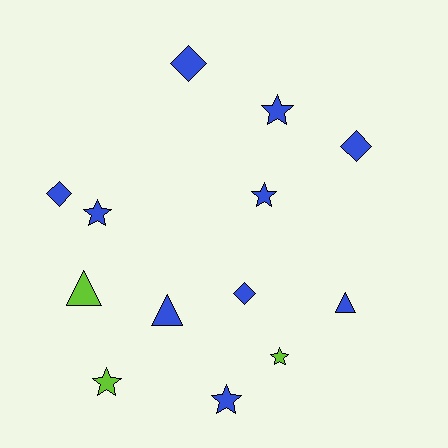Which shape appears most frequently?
Star, with 6 objects.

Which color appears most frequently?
Blue, with 10 objects.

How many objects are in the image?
There are 13 objects.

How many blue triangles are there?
There are 2 blue triangles.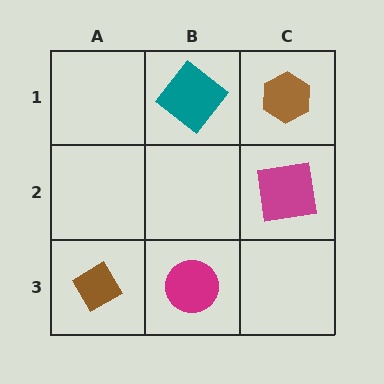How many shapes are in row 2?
1 shape.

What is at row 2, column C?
A magenta square.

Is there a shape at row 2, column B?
No, that cell is empty.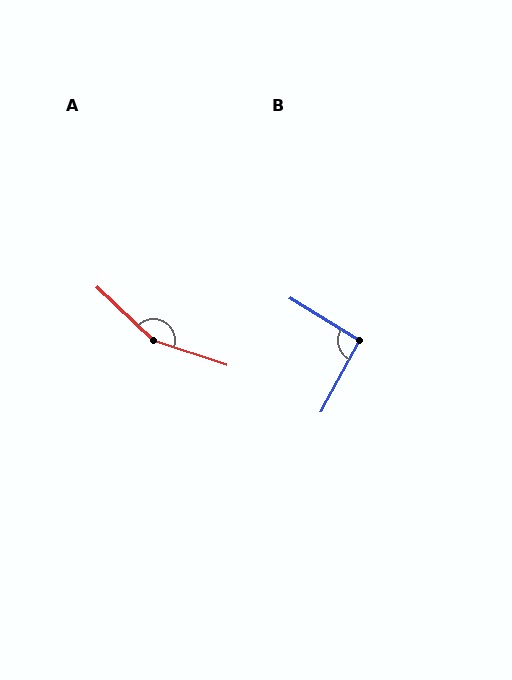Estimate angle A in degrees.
Approximately 155 degrees.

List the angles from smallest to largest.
B (94°), A (155°).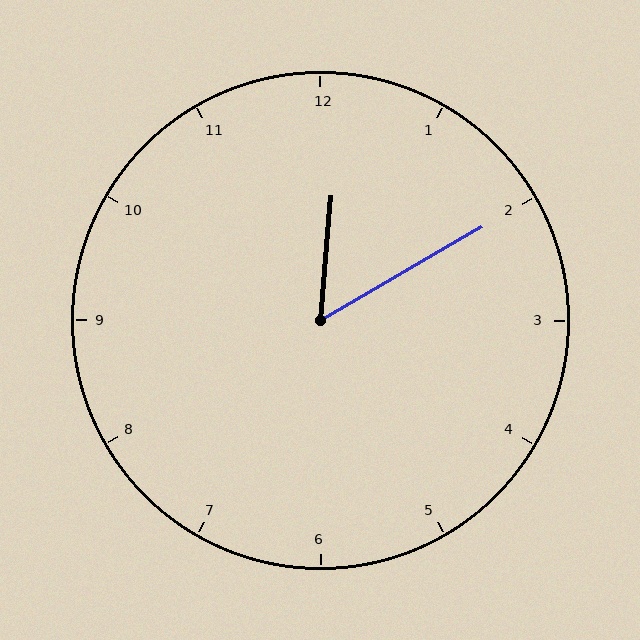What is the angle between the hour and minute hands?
Approximately 55 degrees.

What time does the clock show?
12:10.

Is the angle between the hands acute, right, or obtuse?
It is acute.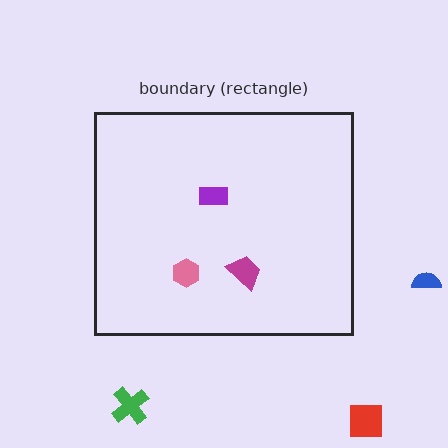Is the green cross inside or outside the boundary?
Outside.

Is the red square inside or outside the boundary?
Outside.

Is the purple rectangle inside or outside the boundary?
Inside.